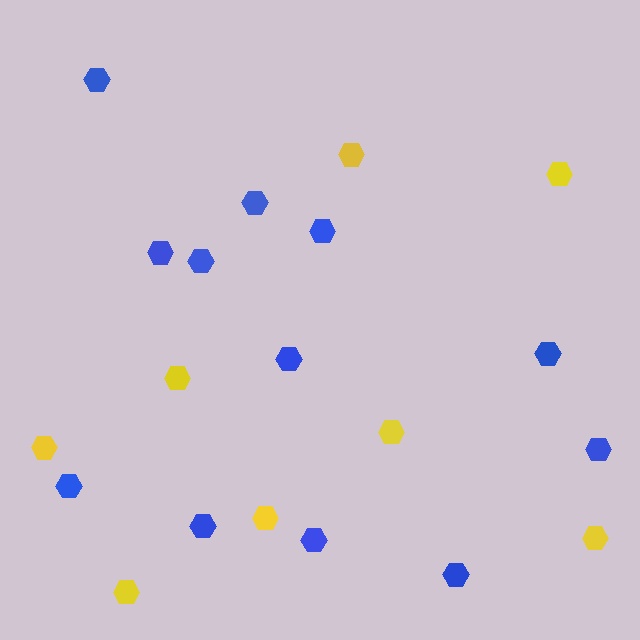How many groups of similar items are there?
There are 2 groups: one group of yellow hexagons (8) and one group of blue hexagons (12).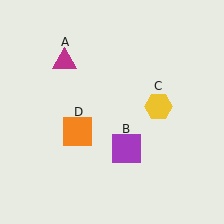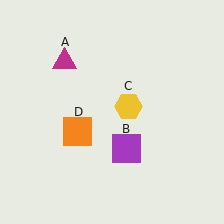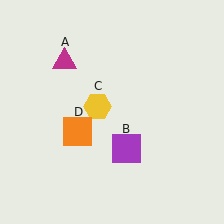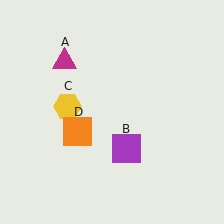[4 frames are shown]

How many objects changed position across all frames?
1 object changed position: yellow hexagon (object C).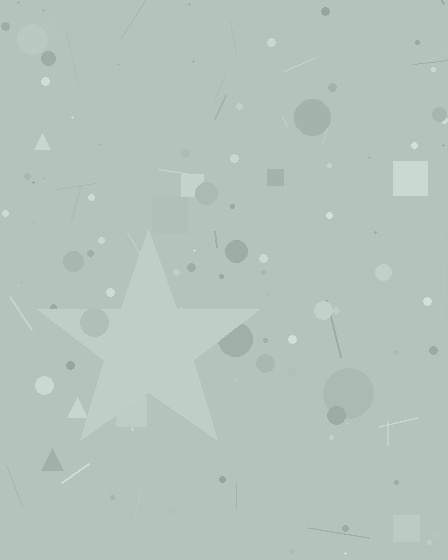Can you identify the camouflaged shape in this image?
The camouflaged shape is a star.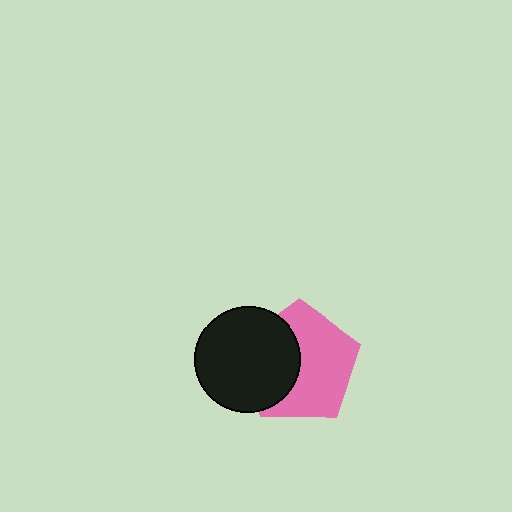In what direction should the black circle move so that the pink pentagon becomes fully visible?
The black circle should move left. That is the shortest direction to clear the overlap and leave the pink pentagon fully visible.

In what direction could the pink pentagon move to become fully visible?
The pink pentagon could move right. That would shift it out from behind the black circle entirely.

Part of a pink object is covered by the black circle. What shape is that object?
It is a pentagon.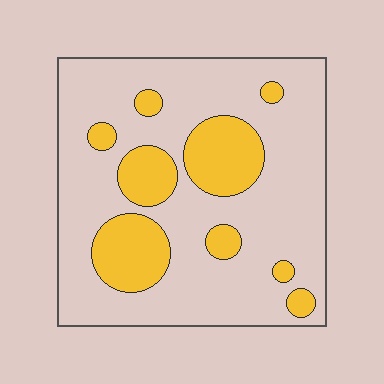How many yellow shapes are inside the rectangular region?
9.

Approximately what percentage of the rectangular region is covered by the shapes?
Approximately 25%.